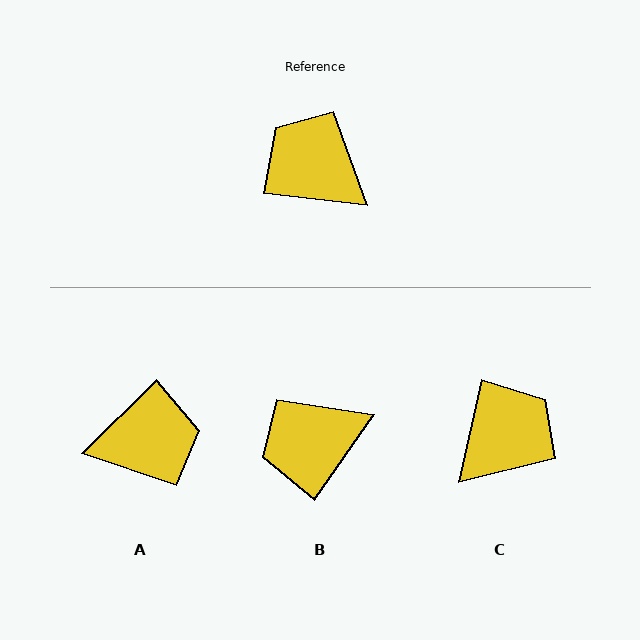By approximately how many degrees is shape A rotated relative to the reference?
Approximately 129 degrees clockwise.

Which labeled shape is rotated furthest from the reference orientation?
A, about 129 degrees away.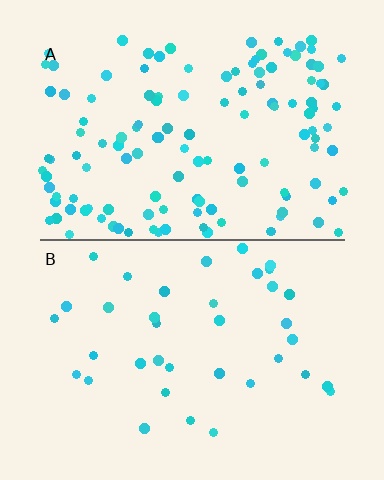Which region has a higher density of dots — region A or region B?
A (the top).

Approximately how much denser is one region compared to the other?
Approximately 3.4× — region A over region B.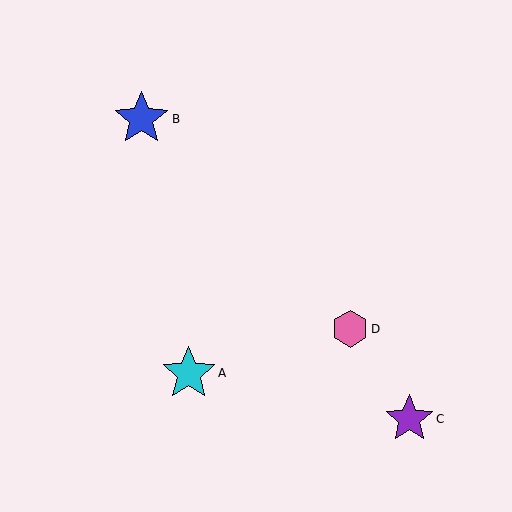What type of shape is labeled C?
Shape C is a purple star.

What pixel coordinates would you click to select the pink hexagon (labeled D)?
Click at (350, 329) to select the pink hexagon D.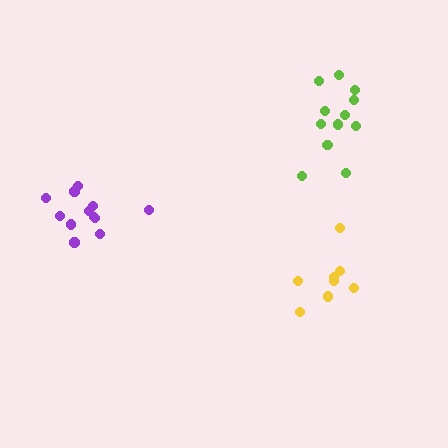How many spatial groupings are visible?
There are 3 spatial groupings.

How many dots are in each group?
Group 1: 8 dots, Group 2: 12 dots, Group 3: 12 dots (32 total).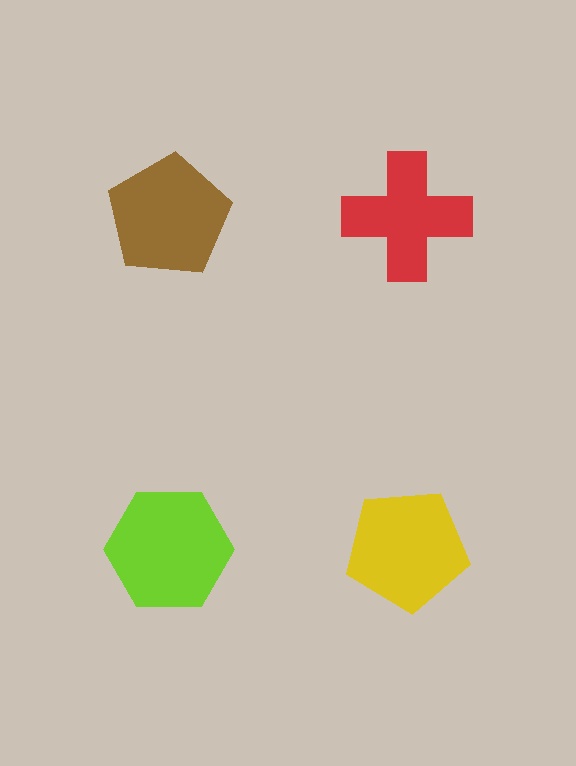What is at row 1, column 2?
A red cross.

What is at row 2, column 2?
A yellow pentagon.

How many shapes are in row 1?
2 shapes.